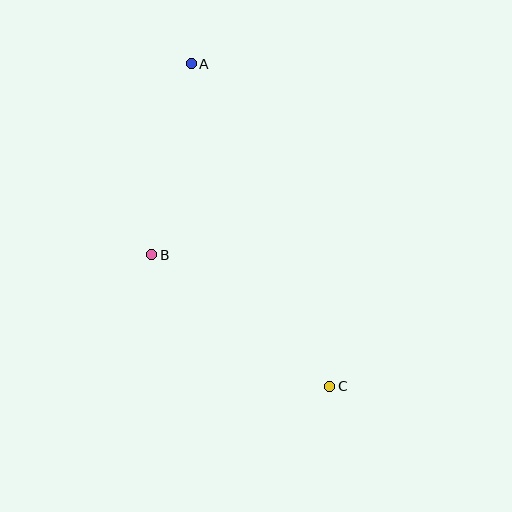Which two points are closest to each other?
Points A and B are closest to each other.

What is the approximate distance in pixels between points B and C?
The distance between B and C is approximately 221 pixels.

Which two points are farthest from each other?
Points A and C are farthest from each other.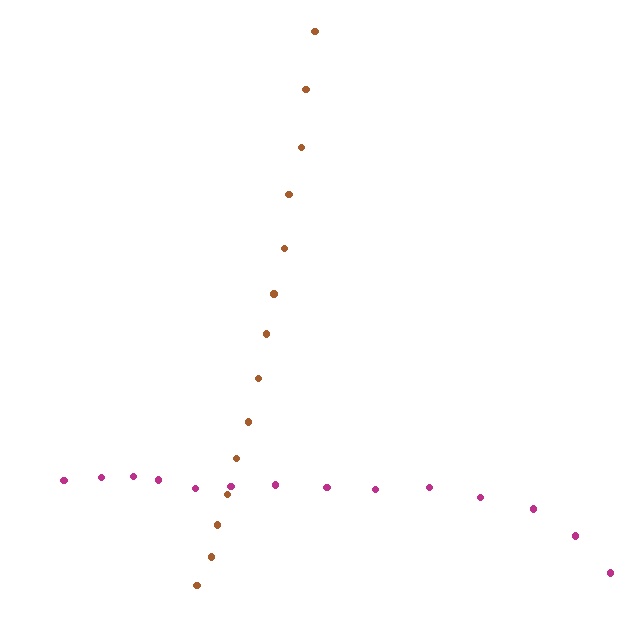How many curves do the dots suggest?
There are 2 distinct paths.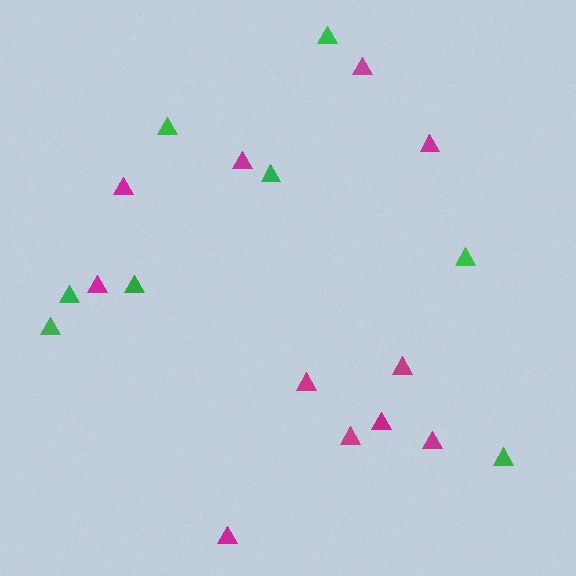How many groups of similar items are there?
There are 2 groups: one group of green triangles (8) and one group of magenta triangles (11).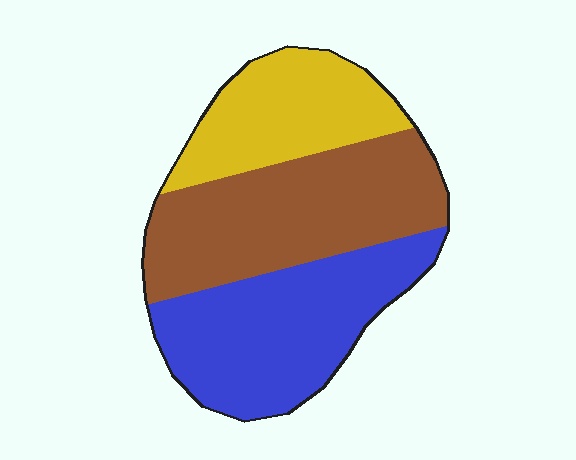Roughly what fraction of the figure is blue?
Blue takes up about three eighths (3/8) of the figure.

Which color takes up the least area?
Yellow, at roughly 25%.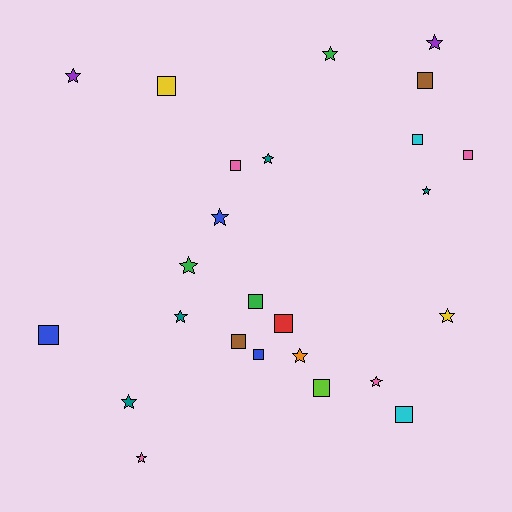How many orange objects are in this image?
There is 1 orange object.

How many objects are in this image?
There are 25 objects.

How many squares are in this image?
There are 12 squares.